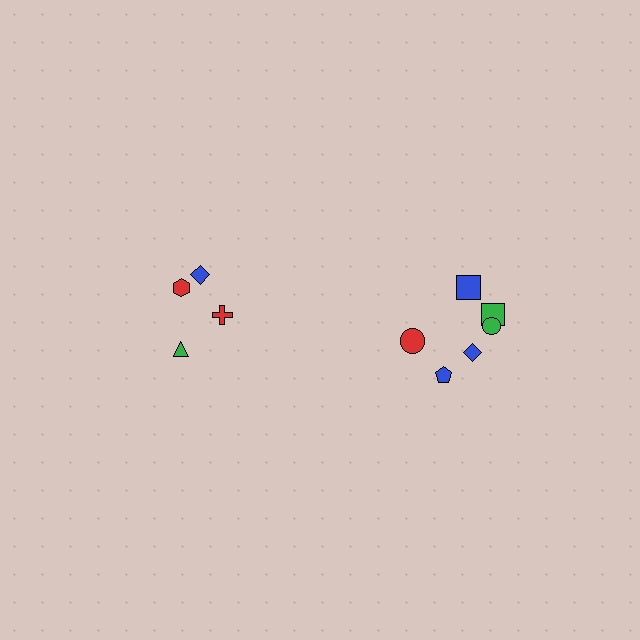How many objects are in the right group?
There are 6 objects.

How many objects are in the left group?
There are 4 objects.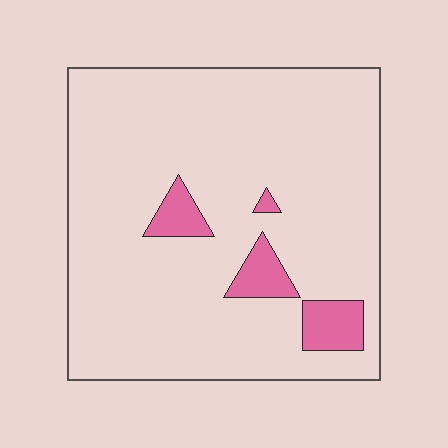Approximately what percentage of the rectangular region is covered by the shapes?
Approximately 10%.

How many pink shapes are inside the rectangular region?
4.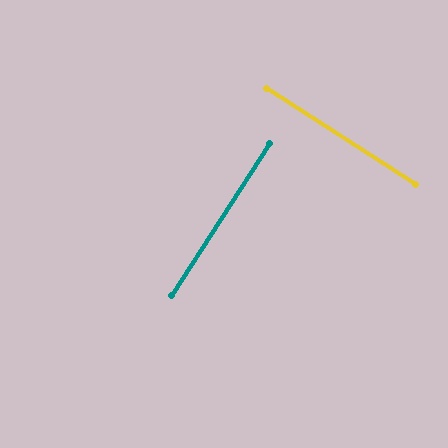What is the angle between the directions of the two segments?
Approximately 90 degrees.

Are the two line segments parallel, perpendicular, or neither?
Perpendicular — they meet at approximately 90°.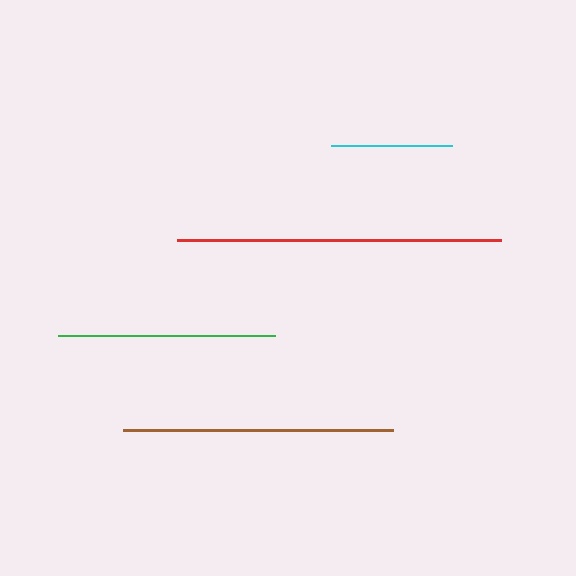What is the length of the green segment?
The green segment is approximately 217 pixels long.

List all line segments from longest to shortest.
From longest to shortest: red, brown, green, cyan.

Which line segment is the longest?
The red line is the longest at approximately 324 pixels.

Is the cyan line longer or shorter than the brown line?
The brown line is longer than the cyan line.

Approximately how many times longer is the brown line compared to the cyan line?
The brown line is approximately 2.3 times the length of the cyan line.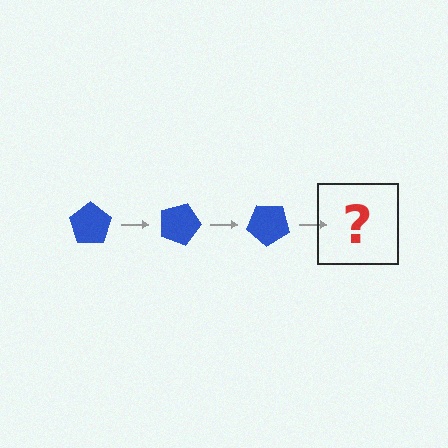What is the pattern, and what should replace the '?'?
The pattern is that the pentagon rotates 20 degrees each step. The '?' should be a blue pentagon rotated 60 degrees.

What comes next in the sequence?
The next element should be a blue pentagon rotated 60 degrees.